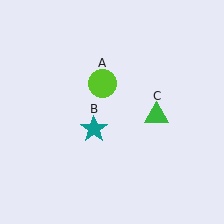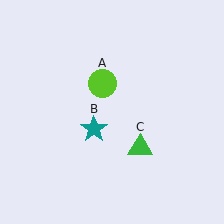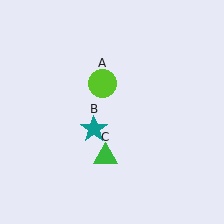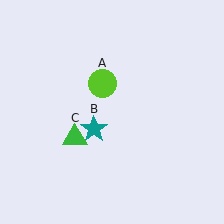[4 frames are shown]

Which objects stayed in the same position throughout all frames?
Lime circle (object A) and teal star (object B) remained stationary.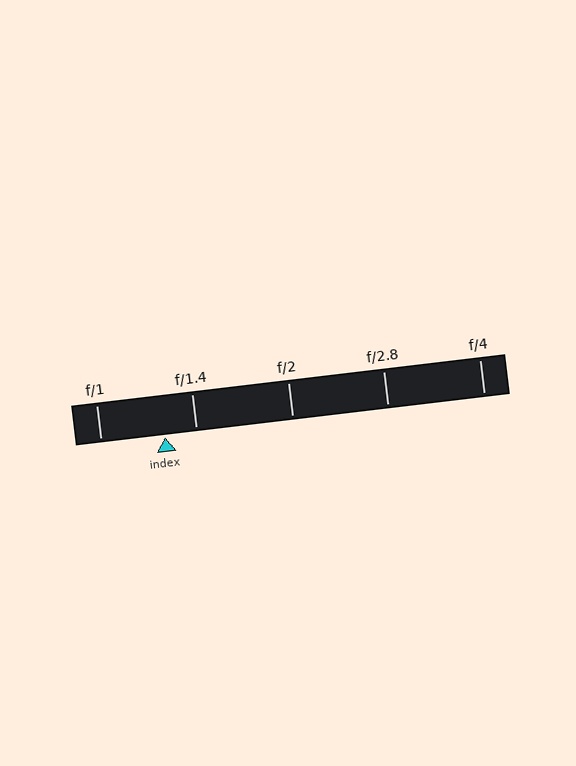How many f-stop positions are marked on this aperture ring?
There are 5 f-stop positions marked.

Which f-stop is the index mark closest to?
The index mark is closest to f/1.4.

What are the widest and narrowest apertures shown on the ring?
The widest aperture shown is f/1 and the narrowest is f/4.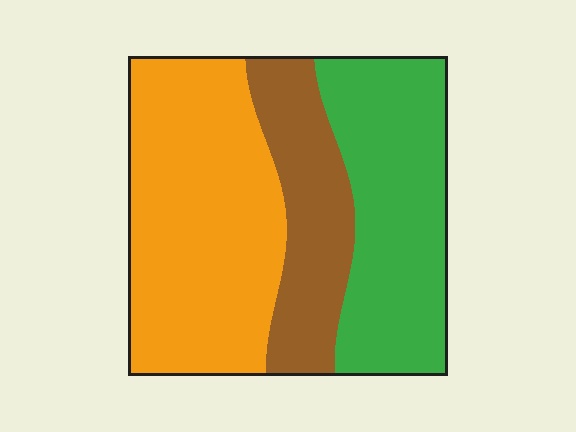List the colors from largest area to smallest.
From largest to smallest: orange, green, brown.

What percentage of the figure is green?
Green takes up about one third (1/3) of the figure.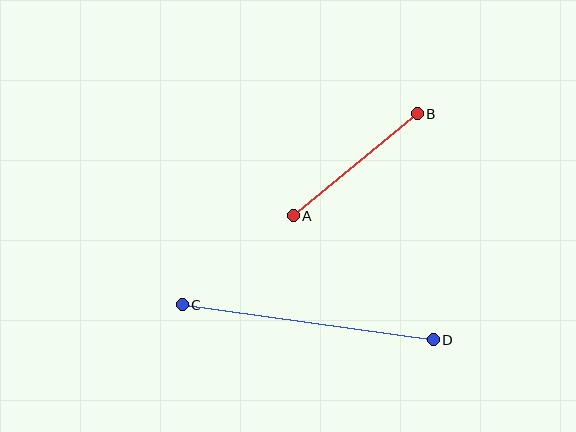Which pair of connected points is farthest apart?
Points C and D are farthest apart.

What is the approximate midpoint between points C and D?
The midpoint is at approximately (308, 322) pixels.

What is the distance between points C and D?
The distance is approximately 254 pixels.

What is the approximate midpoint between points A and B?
The midpoint is at approximately (355, 165) pixels.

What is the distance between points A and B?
The distance is approximately 161 pixels.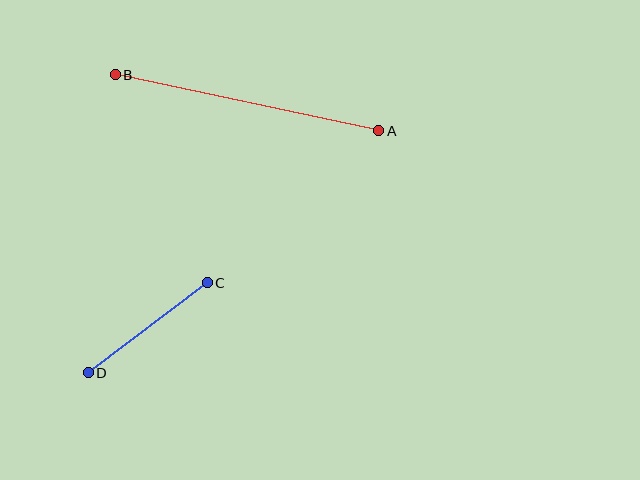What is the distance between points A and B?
The distance is approximately 269 pixels.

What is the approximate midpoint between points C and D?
The midpoint is at approximately (148, 328) pixels.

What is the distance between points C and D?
The distance is approximately 149 pixels.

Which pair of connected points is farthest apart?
Points A and B are farthest apart.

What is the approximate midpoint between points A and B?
The midpoint is at approximately (247, 103) pixels.